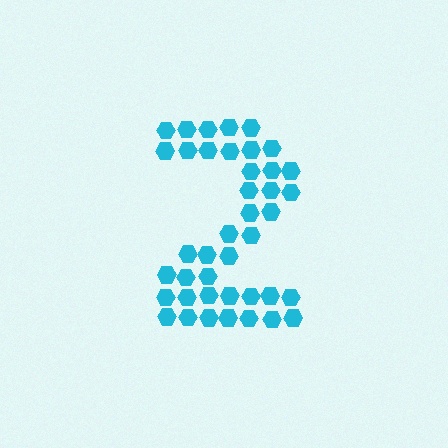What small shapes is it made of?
It is made of small hexagons.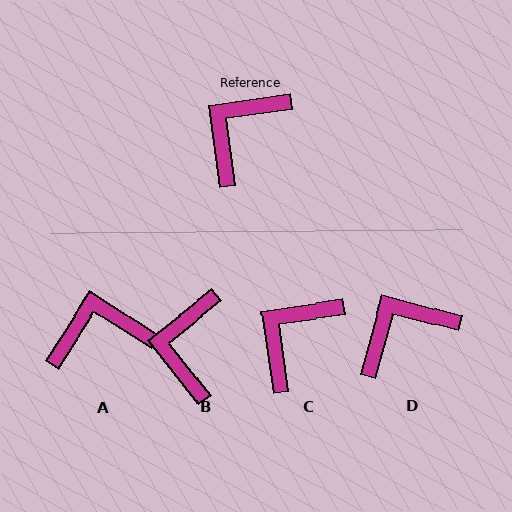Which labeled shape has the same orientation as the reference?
C.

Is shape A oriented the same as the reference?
No, it is off by about 41 degrees.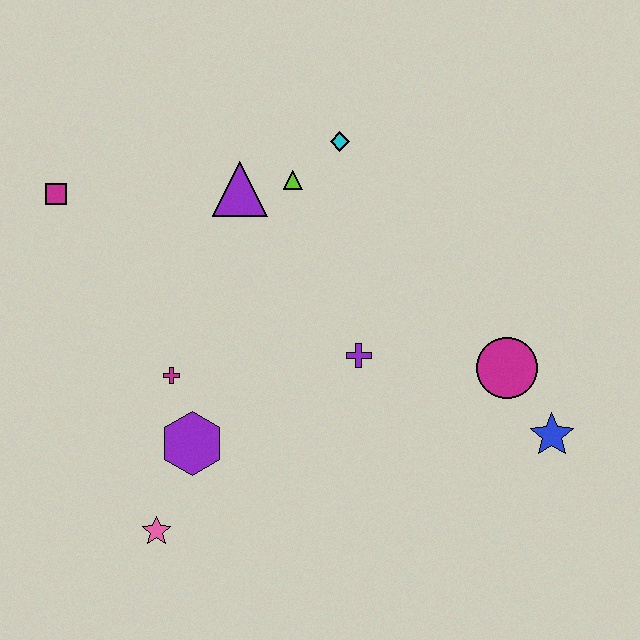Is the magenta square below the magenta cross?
No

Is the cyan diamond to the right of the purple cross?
No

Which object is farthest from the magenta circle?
The magenta square is farthest from the magenta circle.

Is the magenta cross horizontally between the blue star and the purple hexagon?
No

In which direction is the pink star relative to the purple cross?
The pink star is to the left of the purple cross.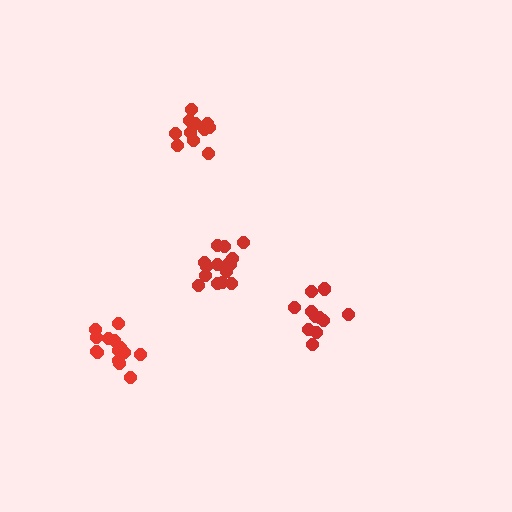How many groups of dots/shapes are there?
There are 4 groups.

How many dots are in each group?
Group 1: 15 dots, Group 2: 11 dots, Group 3: 15 dots, Group 4: 11 dots (52 total).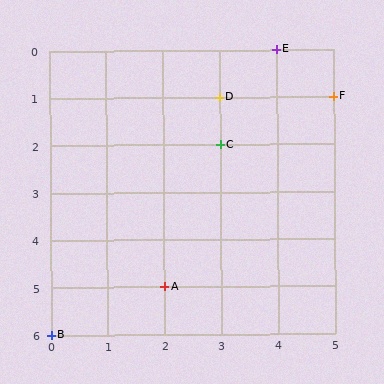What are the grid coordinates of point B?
Point B is at grid coordinates (0, 6).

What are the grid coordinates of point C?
Point C is at grid coordinates (3, 2).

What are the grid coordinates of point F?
Point F is at grid coordinates (5, 1).